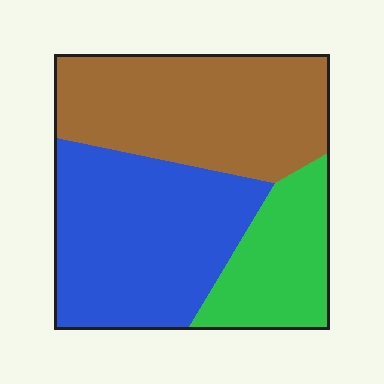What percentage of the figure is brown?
Brown covers roughly 40% of the figure.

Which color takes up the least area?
Green, at roughly 20%.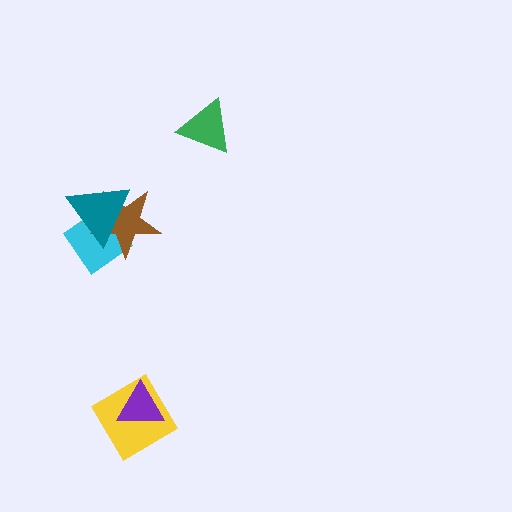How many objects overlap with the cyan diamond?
2 objects overlap with the cyan diamond.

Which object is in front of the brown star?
The teal triangle is in front of the brown star.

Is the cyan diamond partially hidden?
Yes, it is partially covered by another shape.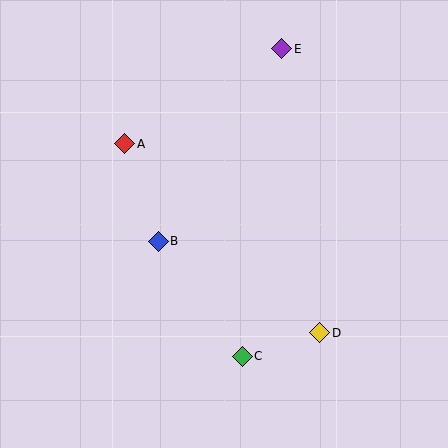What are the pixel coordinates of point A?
Point A is at (125, 144).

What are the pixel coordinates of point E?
Point E is at (282, 49).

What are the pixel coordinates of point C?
Point C is at (242, 356).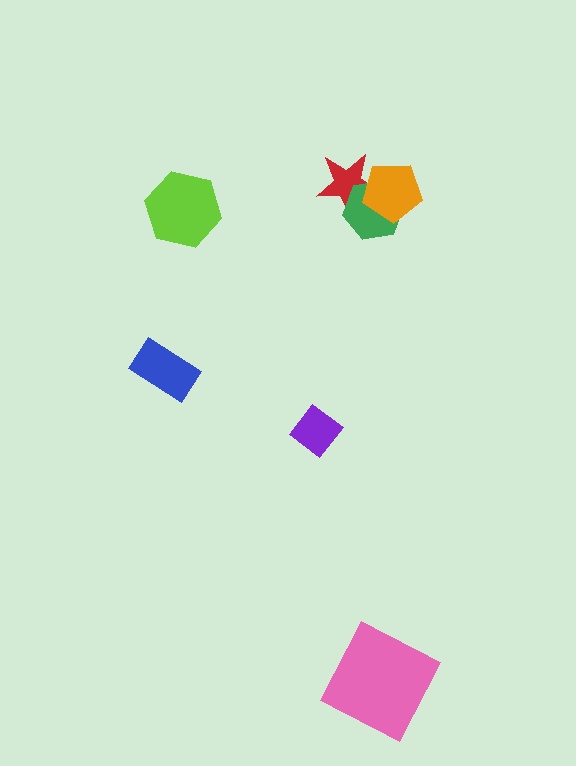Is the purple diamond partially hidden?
No, no other shape covers it.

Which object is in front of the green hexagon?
The orange pentagon is in front of the green hexagon.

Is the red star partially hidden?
Yes, it is partially covered by another shape.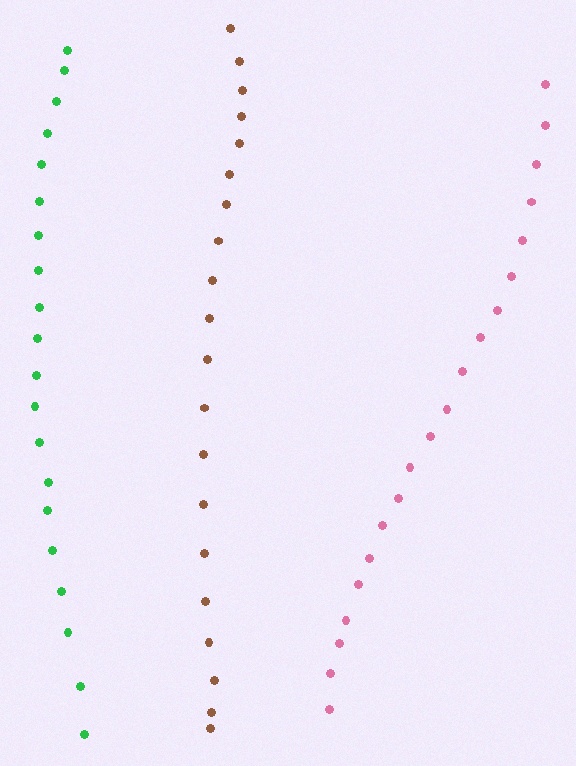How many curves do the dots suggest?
There are 3 distinct paths.